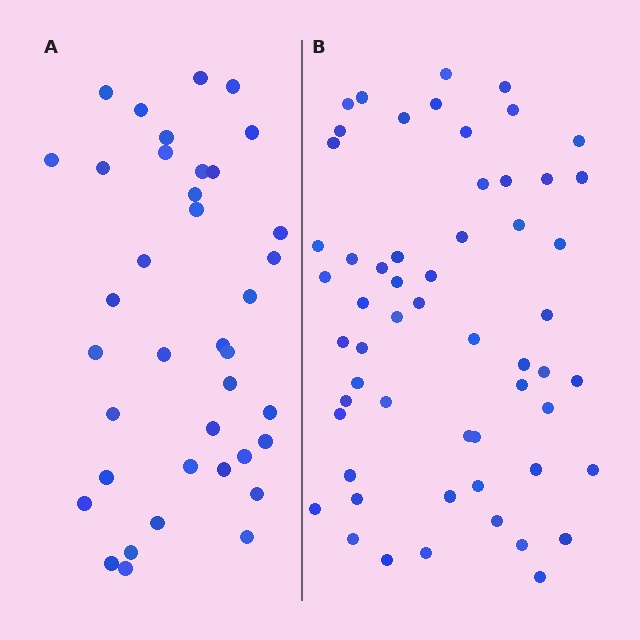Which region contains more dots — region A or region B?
Region B (the right region) has more dots.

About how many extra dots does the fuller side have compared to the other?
Region B has approximately 20 more dots than region A.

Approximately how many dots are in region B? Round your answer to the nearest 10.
About 60 dots. (The exact count is 57, which rounds to 60.)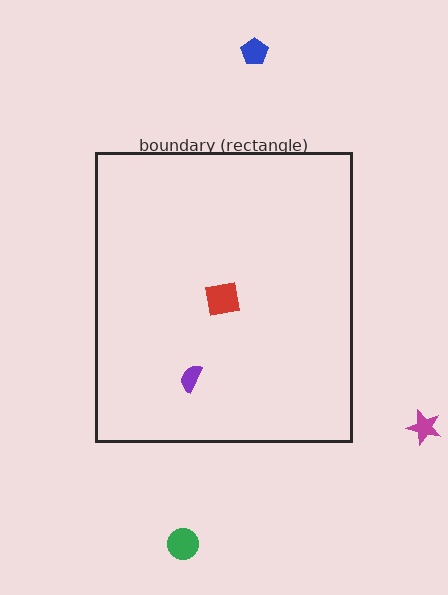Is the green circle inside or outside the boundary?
Outside.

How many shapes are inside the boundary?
2 inside, 3 outside.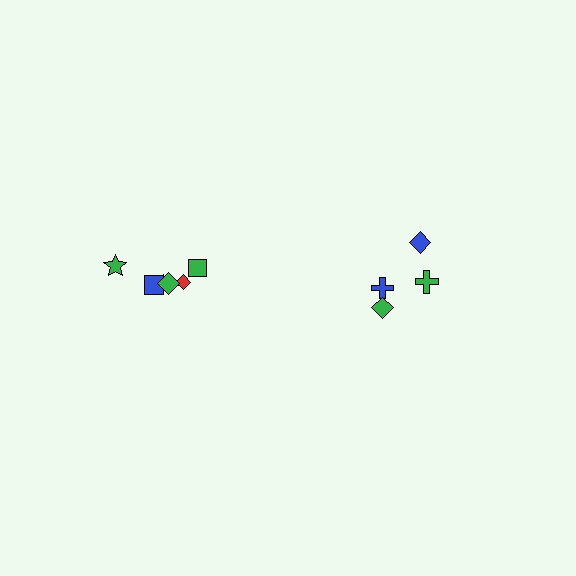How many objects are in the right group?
There are 4 objects.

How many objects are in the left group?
There are 6 objects.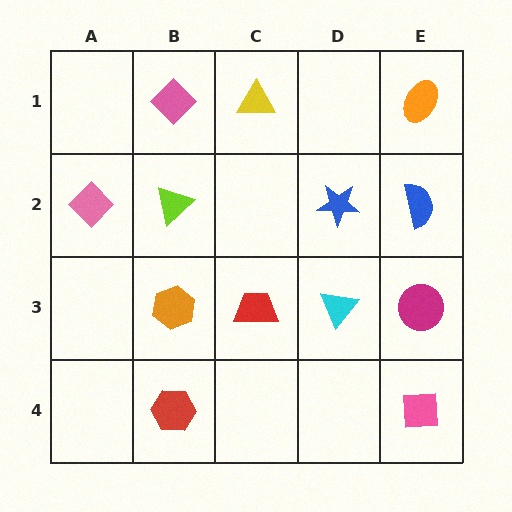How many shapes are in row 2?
4 shapes.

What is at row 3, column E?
A magenta circle.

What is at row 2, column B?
A lime triangle.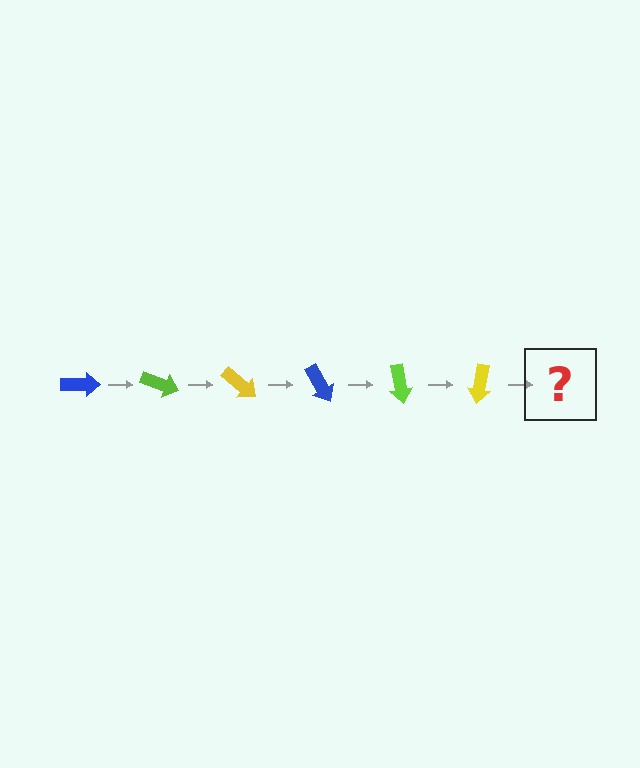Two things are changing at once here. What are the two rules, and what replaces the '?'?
The two rules are that it rotates 20 degrees each step and the color cycles through blue, lime, and yellow. The '?' should be a blue arrow, rotated 120 degrees from the start.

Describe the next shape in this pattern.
It should be a blue arrow, rotated 120 degrees from the start.